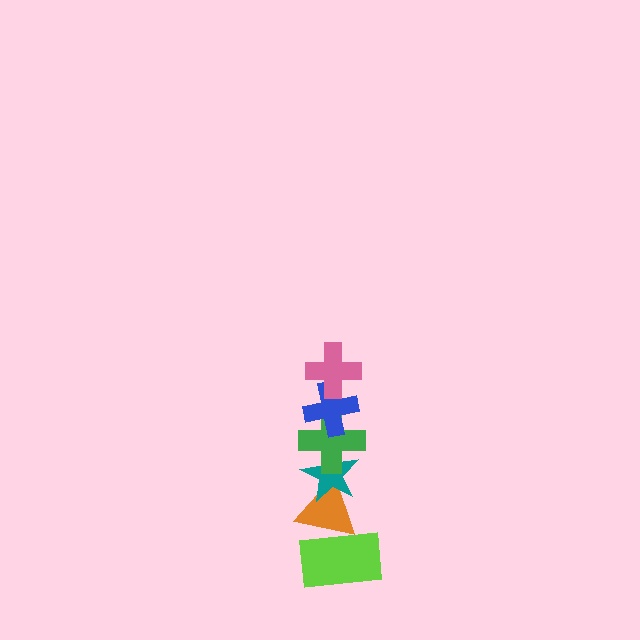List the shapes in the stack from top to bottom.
From top to bottom: the pink cross, the blue cross, the green cross, the teal star, the orange triangle, the lime rectangle.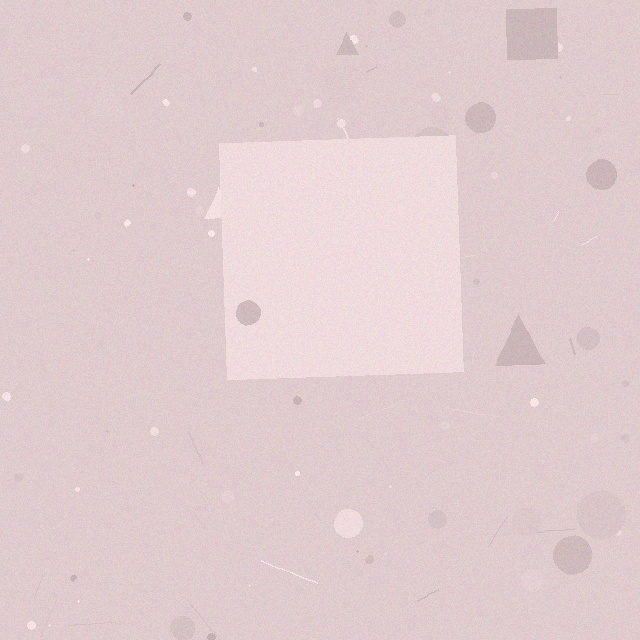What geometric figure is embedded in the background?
A square is embedded in the background.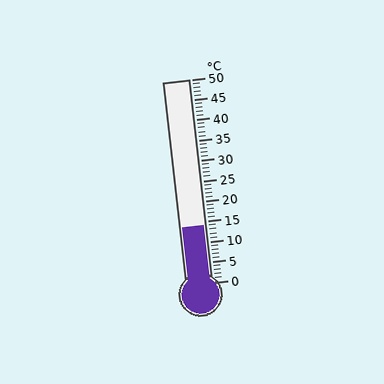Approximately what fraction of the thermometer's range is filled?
The thermometer is filled to approximately 30% of its range.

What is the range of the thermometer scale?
The thermometer scale ranges from 0°C to 50°C.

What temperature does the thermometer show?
The thermometer shows approximately 14°C.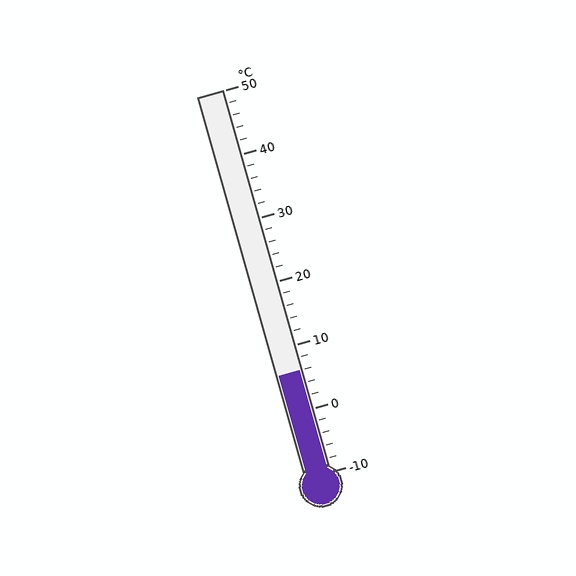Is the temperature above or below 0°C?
The temperature is above 0°C.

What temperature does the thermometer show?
The thermometer shows approximately 6°C.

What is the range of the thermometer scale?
The thermometer scale ranges from -10°C to 50°C.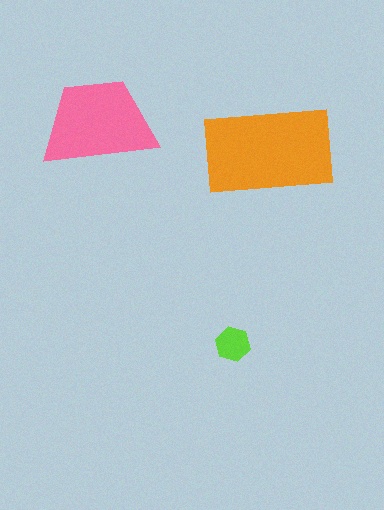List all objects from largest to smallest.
The orange rectangle, the pink trapezoid, the lime hexagon.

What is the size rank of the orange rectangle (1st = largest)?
1st.